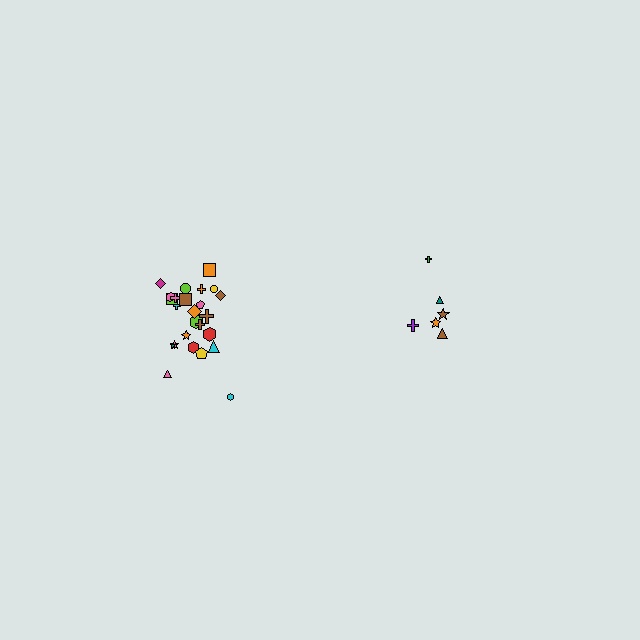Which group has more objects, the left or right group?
The left group.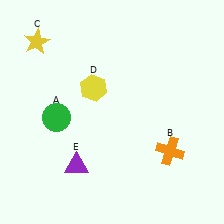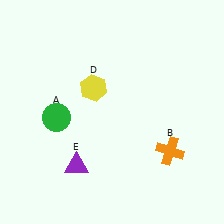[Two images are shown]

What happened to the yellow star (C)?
The yellow star (C) was removed in Image 2. It was in the top-left area of Image 1.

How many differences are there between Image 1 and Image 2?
There is 1 difference between the two images.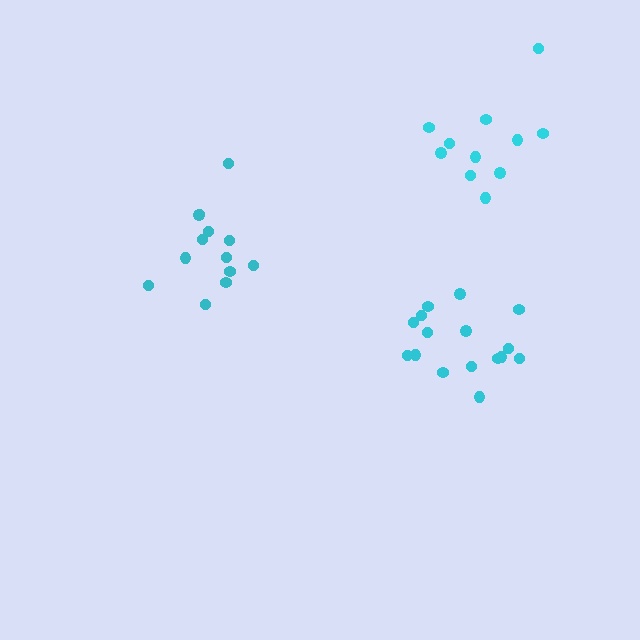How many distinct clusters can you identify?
There are 3 distinct clusters.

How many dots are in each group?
Group 1: 13 dots, Group 2: 16 dots, Group 3: 11 dots (40 total).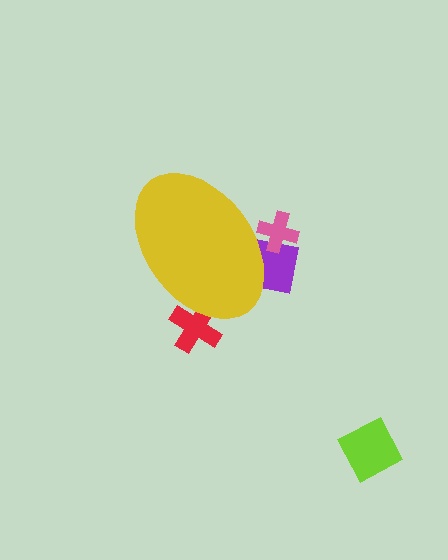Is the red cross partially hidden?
Yes, the red cross is partially hidden behind the yellow ellipse.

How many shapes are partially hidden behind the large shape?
3 shapes are partially hidden.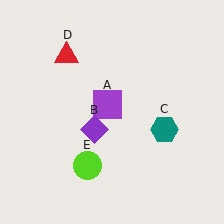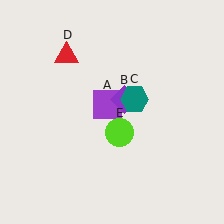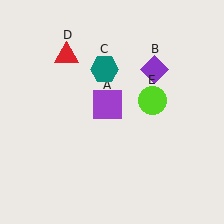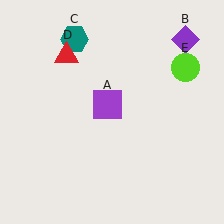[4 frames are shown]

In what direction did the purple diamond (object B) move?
The purple diamond (object B) moved up and to the right.